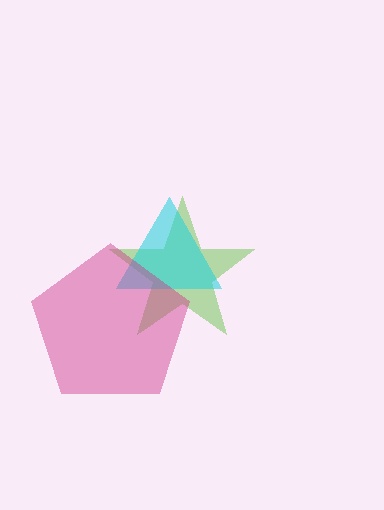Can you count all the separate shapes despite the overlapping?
Yes, there are 3 separate shapes.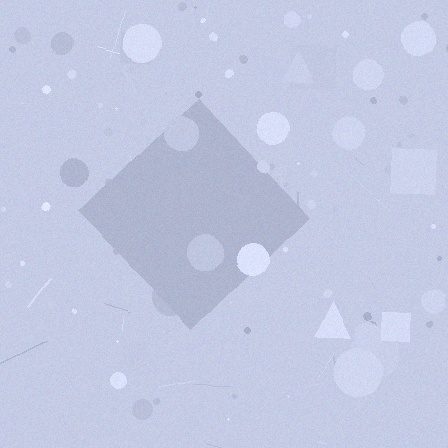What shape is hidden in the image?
A diamond is hidden in the image.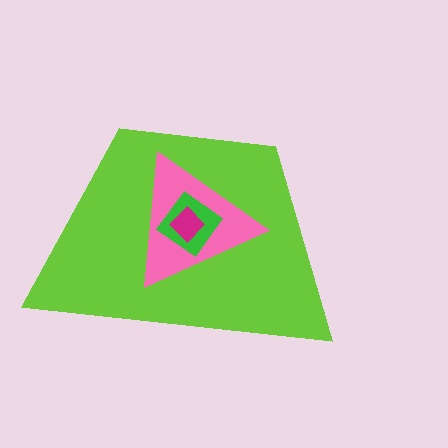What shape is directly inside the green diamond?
The magenta diamond.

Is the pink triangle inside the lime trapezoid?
Yes.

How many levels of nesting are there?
4.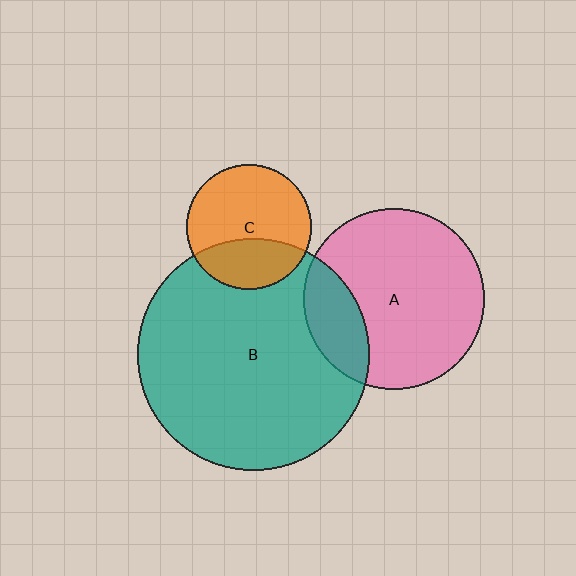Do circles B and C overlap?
Yes.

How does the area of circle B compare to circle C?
Approximately 3.4 times.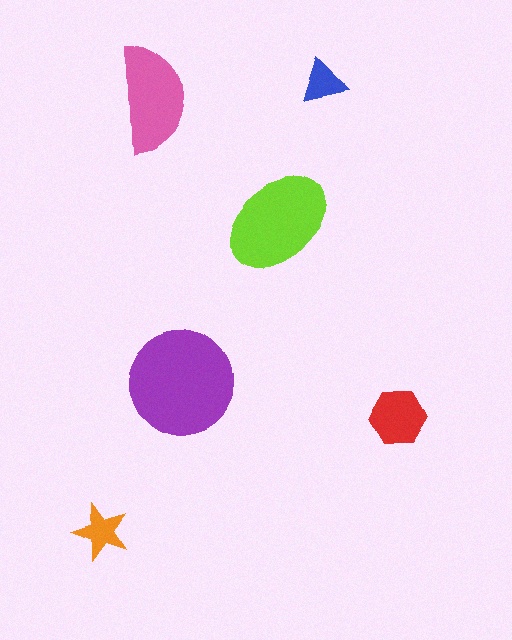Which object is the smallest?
The blue triangle.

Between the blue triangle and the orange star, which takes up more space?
The orange star.